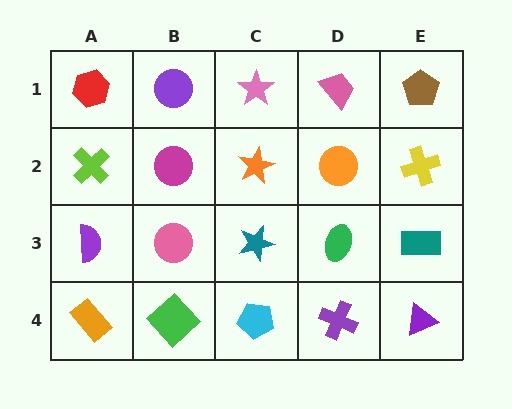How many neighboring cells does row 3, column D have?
4.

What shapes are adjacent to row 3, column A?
A lime cross (row 2, column A), an orange rectangle (row 4, column A), a pink circle (row 3, column B).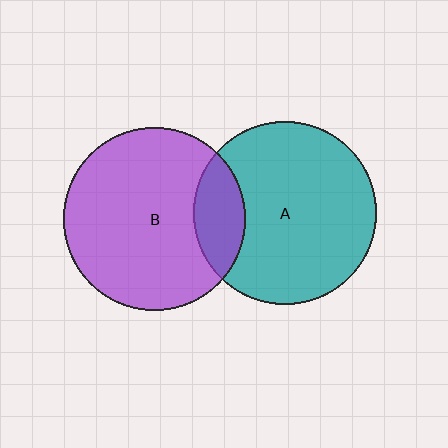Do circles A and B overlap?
Yes.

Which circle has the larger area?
Circle A (teal).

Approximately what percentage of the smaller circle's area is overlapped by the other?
Approximately 20%.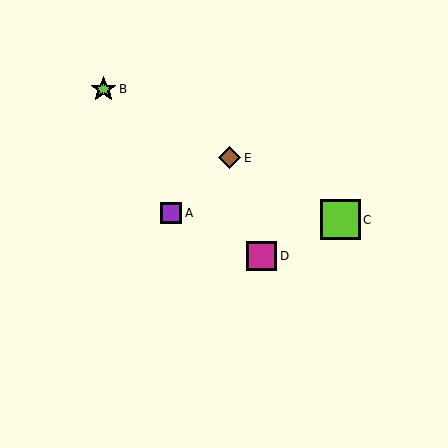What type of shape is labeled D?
Shape D is a magenta square.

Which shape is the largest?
The lime square (labeled C) is the largest.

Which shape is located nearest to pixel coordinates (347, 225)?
The lime square (labeled C) at (340, 220) is nearest to that location.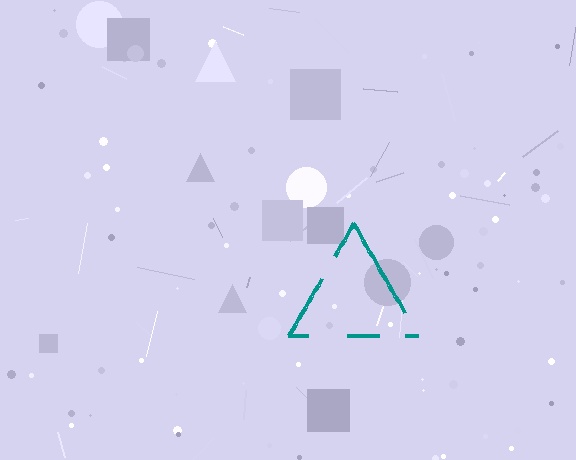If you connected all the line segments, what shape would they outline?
They would outline a triangle.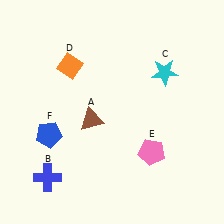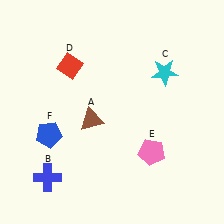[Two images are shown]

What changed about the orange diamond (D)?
In Image 1, D is orange. In Image 2, it changed to red.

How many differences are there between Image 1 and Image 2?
There is 1 difference between the two images.